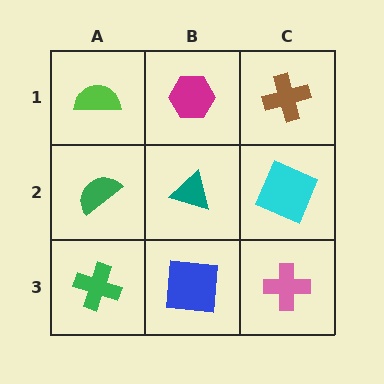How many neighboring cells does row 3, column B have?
3.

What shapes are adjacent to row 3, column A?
A green semicircle (row 2, column A), a blue square (row 3, column B).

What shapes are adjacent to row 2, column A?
A lime semicircle (row 1, column A), a green cross (row 3, column A), a teal triangle (row 2, column B).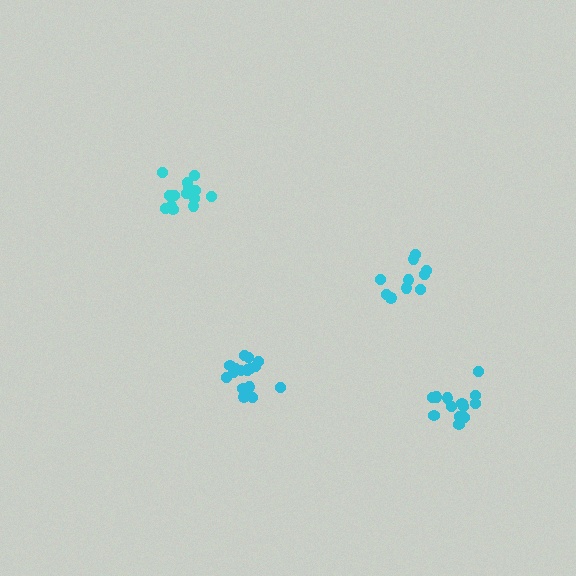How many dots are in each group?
Group 1: 13 dots, Group 2: 16 dots, Group 3: 10 dots, Group 4: 14 dots (53 total).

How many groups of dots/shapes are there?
There are 4 groups.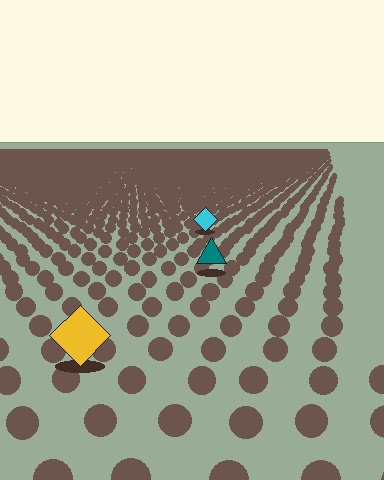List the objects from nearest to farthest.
From nearest to farthest: the yellow diamond, the teal triangle, the cyan diamond.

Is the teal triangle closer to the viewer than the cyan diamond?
Yes. The teal triangle is closer — you can tell from the texture gradient: the ground texture is coarser near it.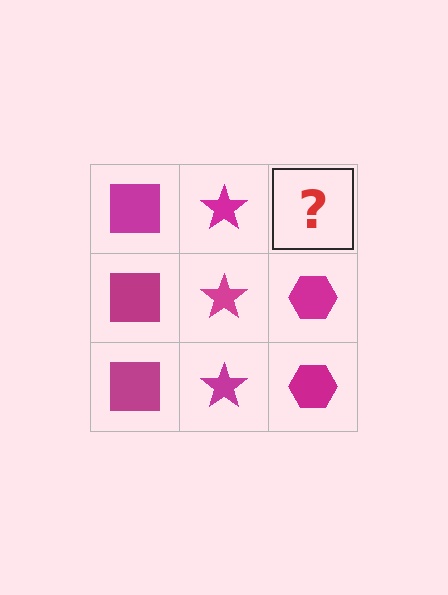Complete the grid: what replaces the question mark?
The question mark should be replaced with a magenta hexagon.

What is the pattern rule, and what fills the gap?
The rule is that each column has a consistent shape. The gap should be filled with a magenta hexagon.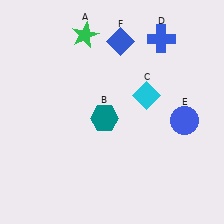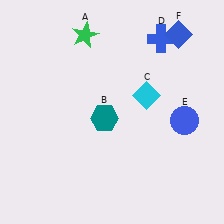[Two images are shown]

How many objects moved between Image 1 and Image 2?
1 object moved between the two images.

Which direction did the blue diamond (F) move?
The blue diamond (F) moved right.